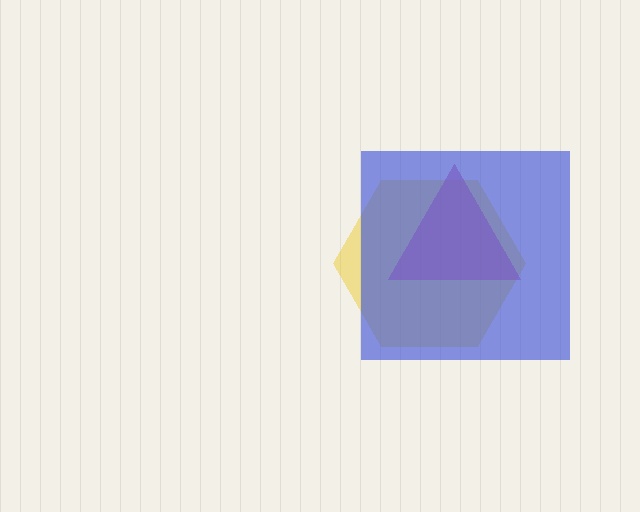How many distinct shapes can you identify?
There are 3 distinct shapes: a yellow hexagon, a pink triangle, a blue square.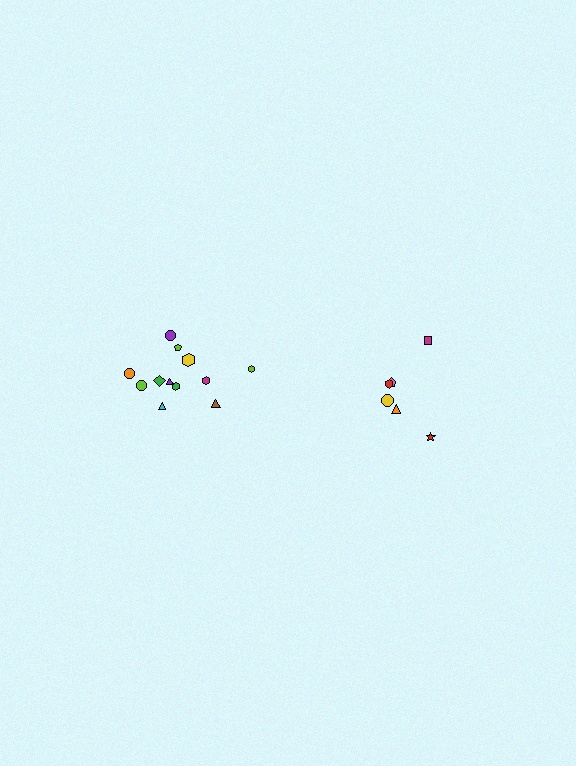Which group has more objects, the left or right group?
The left group.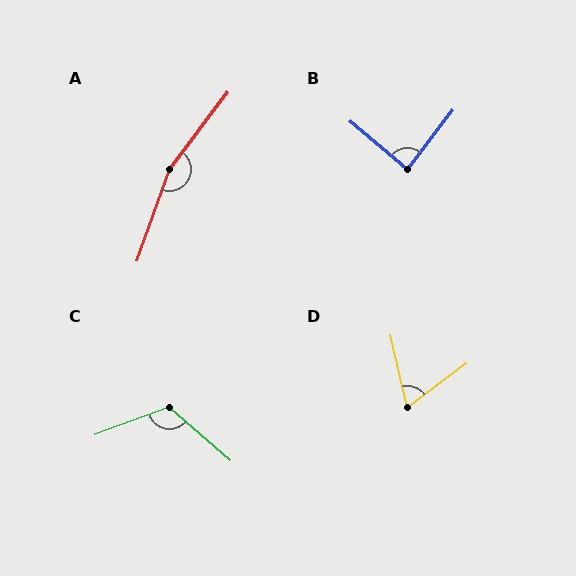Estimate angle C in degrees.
Approximately 119 degrees.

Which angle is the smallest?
D, at approximately 66 degrees.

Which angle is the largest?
A, at approximately 162 degrees.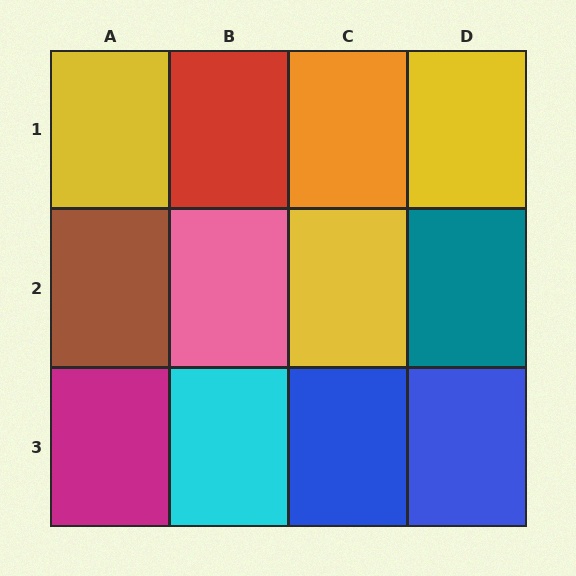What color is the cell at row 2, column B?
Pink.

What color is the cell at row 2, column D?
Teal.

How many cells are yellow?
3 cells are yellow.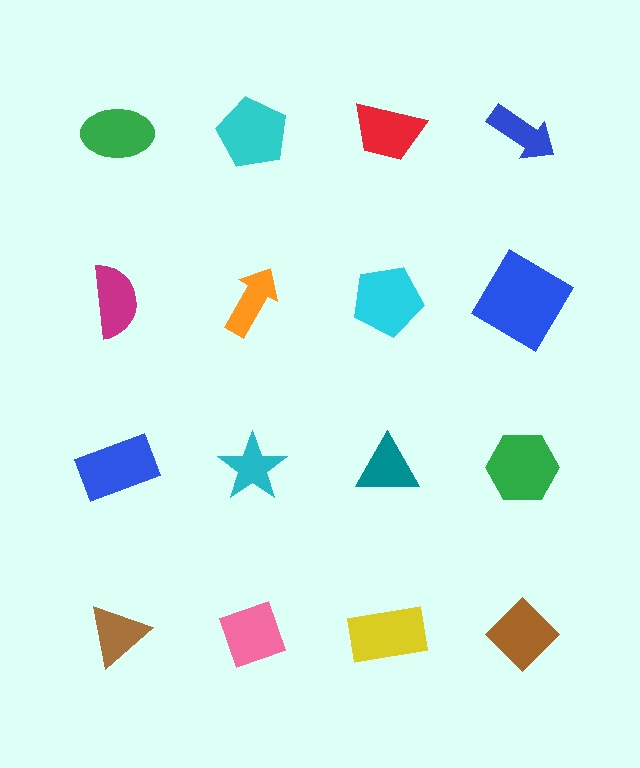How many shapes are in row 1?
4 shapes.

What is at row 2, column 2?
An orange arrow.